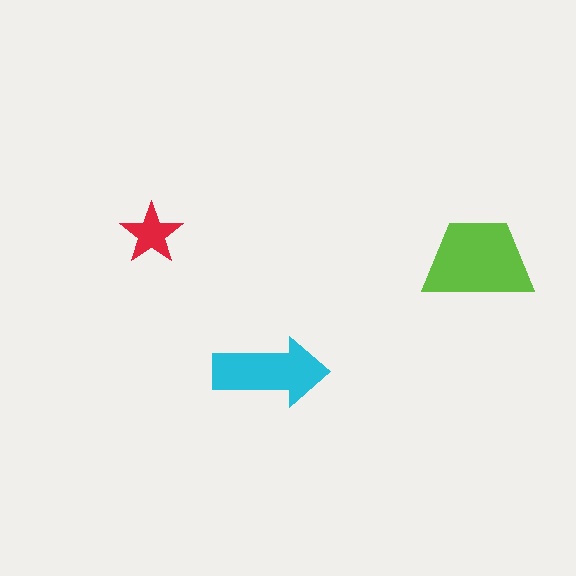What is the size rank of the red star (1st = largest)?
3rd.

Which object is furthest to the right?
The lime trapezoid is rightmost.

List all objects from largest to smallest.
The lime trapezoid, the cyan arrow, the red star.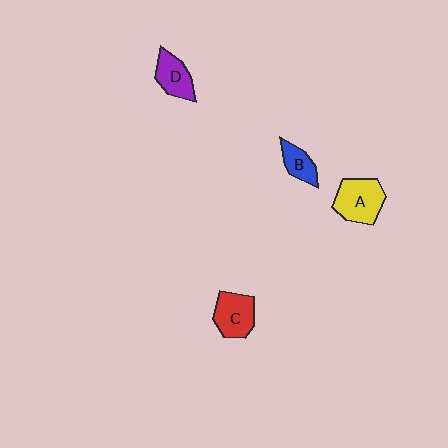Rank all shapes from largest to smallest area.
From largest to smallest: A (yellow), C (red), D (purple), B (blue).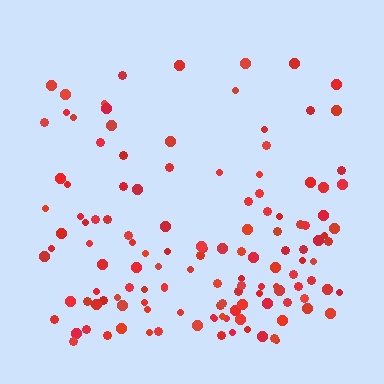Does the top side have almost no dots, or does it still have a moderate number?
Still a moderate number, just noticeably fewer than the bottom.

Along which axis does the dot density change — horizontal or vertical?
Vertical.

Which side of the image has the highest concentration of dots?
The bottom.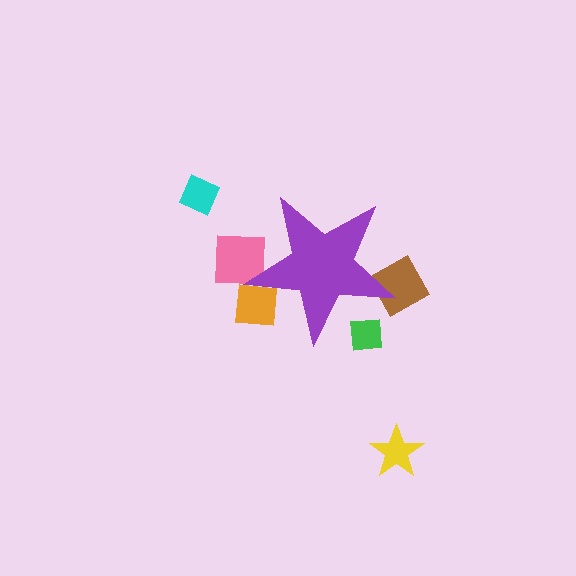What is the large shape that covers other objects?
A purple star.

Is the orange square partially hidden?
Yes, the orange square is partially hidden behind the purple star.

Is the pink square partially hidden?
Yes, the pink square is partially hidden behind the purple star.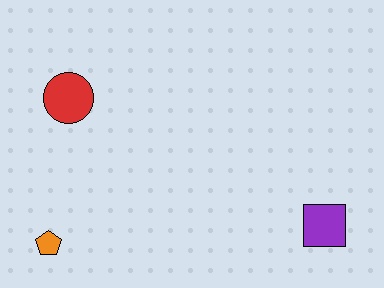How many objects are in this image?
There are 3 objects.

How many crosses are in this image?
There are no crosses.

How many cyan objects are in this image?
There are no cyan objects.